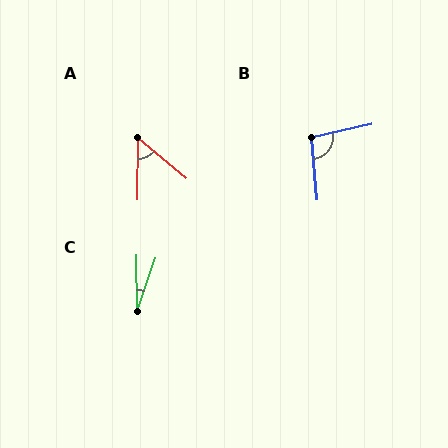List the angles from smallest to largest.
C (20°), A (51°), B (98°).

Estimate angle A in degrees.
Approximately 51 degrees.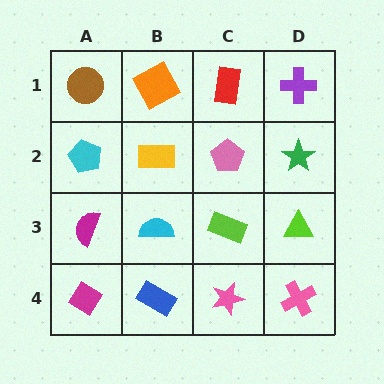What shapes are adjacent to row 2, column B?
An orange square (row 1, column B), a cyan semicircle (row 3, column B), a cyan pentagon (row 2, column A), a pink pentagon (row 2, column C).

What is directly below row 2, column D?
A lime triangle.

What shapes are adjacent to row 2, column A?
A brown circle (row 1, column A), a magenta semicircle (row 3, column A), a yellow rectangle (row 2, column B).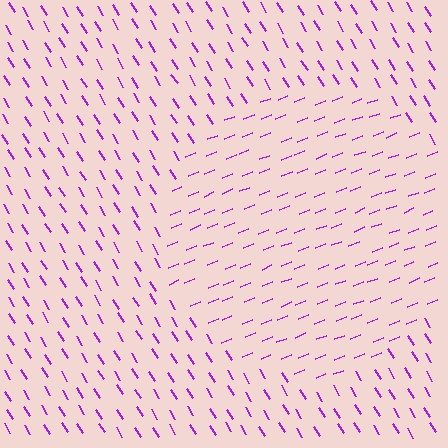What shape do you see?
I see a circle.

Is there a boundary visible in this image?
Yes, there is a texture boundary formed by a change in line orientation.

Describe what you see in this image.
The image is filled with small purple line segments. A circle region in the image has lines oriented differently from the surrounding lines, creating a visible texture boundary.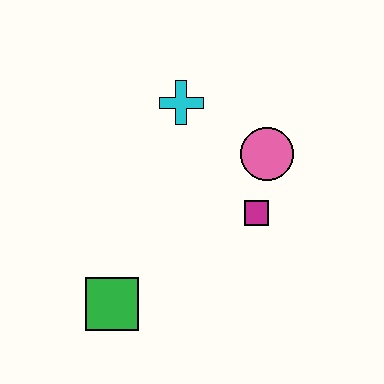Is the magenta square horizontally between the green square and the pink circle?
Yes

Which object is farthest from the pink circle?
The green square is farthest from the pink circle.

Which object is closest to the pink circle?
The magenta square is closest to the pink circle.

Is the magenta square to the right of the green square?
Yes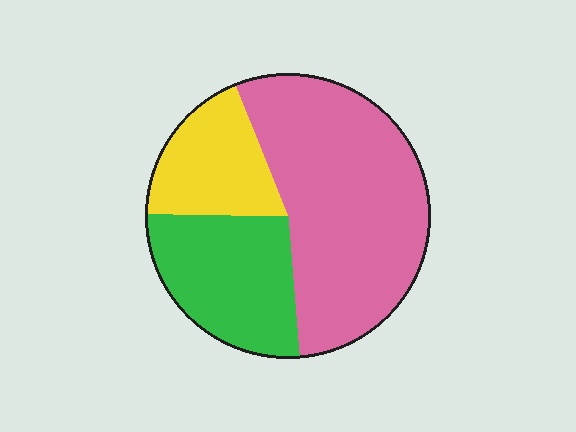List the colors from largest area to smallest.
From largest to smallest: pink, green, yellow.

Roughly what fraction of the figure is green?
Green covers roughly 25% of the figure.